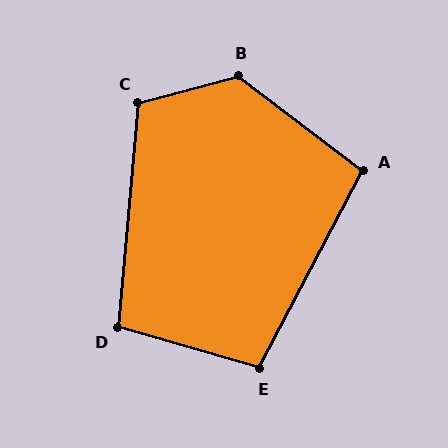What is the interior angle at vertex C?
Approximately 110 degrees (obtuse).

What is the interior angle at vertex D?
Approximately 101 degrees (obtuse).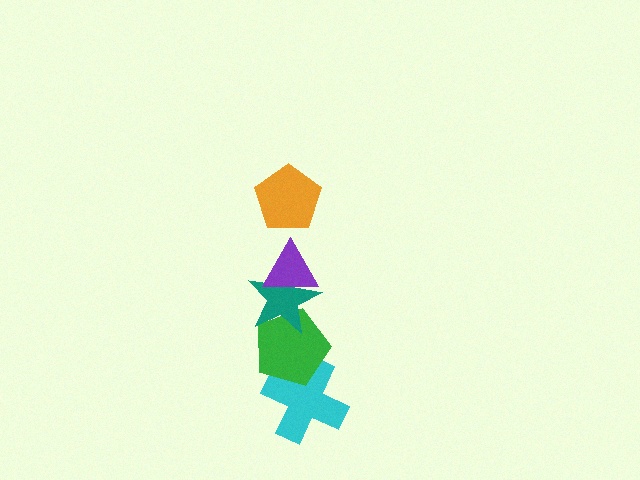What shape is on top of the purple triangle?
The orange pentagon is on top of the purple triangle.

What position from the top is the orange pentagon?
The orange pentagon is 1st from the top.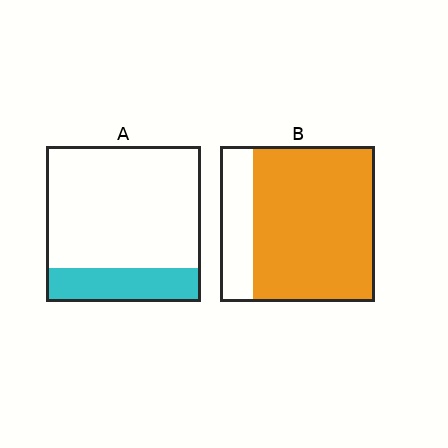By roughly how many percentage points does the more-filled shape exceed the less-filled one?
By roughly 55 percentage points (B over A).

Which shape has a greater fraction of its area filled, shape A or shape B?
Shape B.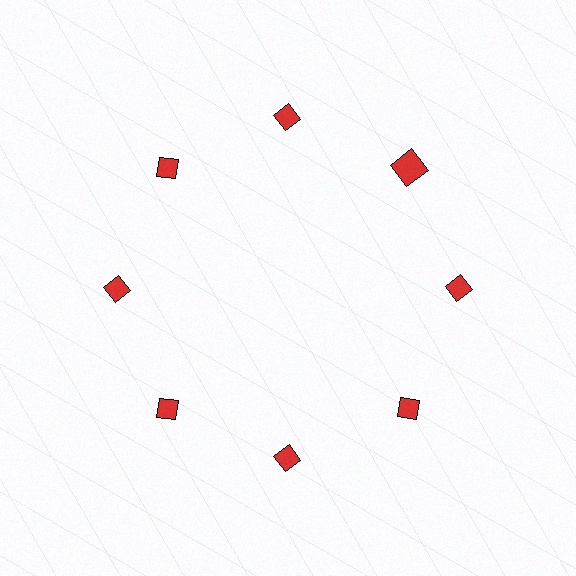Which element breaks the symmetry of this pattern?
The red square at roughly the 2 o'clock position breaks the symmetry. All other shapes are red diamonds.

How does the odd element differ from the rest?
It has a different shape: square instead of diamond.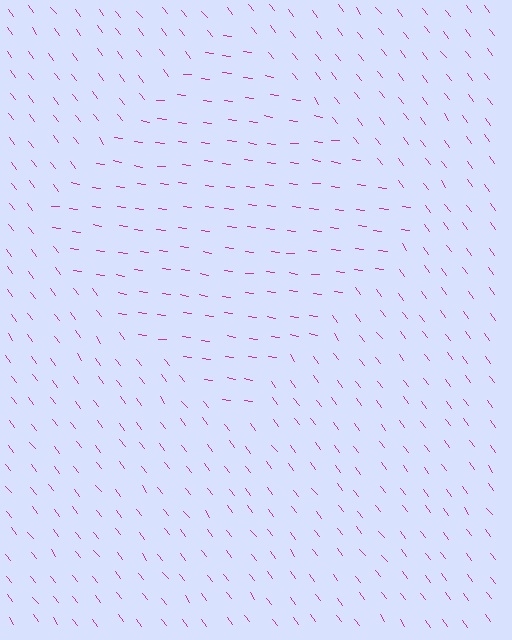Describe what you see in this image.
The image is filled with small magenta line segments. A diamond region in the image has lines oriented differently from the surrounding lines, creating a visible texture boundary.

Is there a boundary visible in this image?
Yes, there is a texture boundary formed by a change in line orientation.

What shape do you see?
I see a diamond.